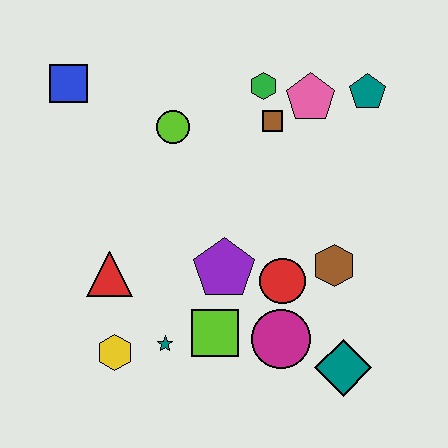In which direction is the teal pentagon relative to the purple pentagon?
The teal pentagon is above the purple pentagon.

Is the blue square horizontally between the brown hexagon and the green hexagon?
No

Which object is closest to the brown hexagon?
The red circle is closest to the brown hexagon.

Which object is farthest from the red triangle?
The teal pentagon is farthest from the red triangle.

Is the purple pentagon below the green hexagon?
Yes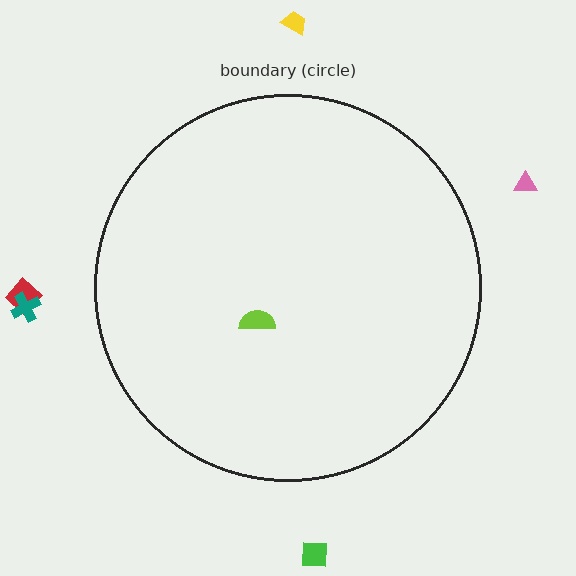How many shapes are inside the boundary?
1 inside, 5 outside.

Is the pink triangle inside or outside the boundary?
Outside.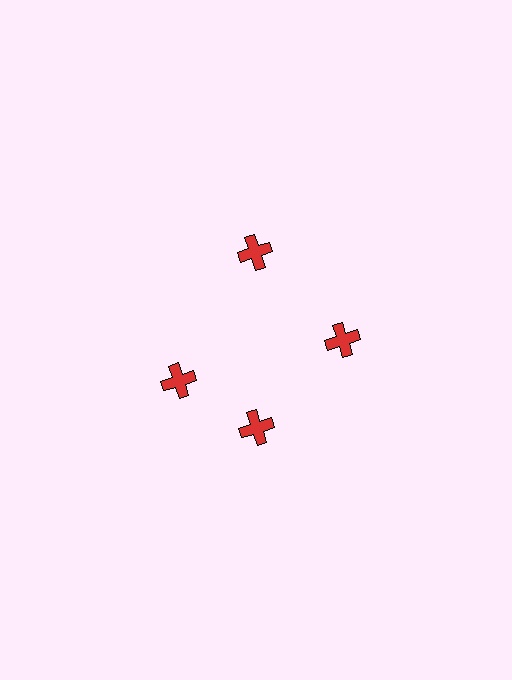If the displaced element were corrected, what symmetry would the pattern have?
It would have 4-fold rotational symmetry — the pattern would map onto itself every 90 degrees.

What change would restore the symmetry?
The symmetry would be restored by rotating it back into even spacing with its neighbors so that all 4 crosses sit at equal angles and equal distance from the center.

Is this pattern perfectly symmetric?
No. The 4 red crosses are arranged in a ring, but one element near the 9 o'clock position is rotated out of alignment along the ring, breaking the 4-fold rotational symmetry.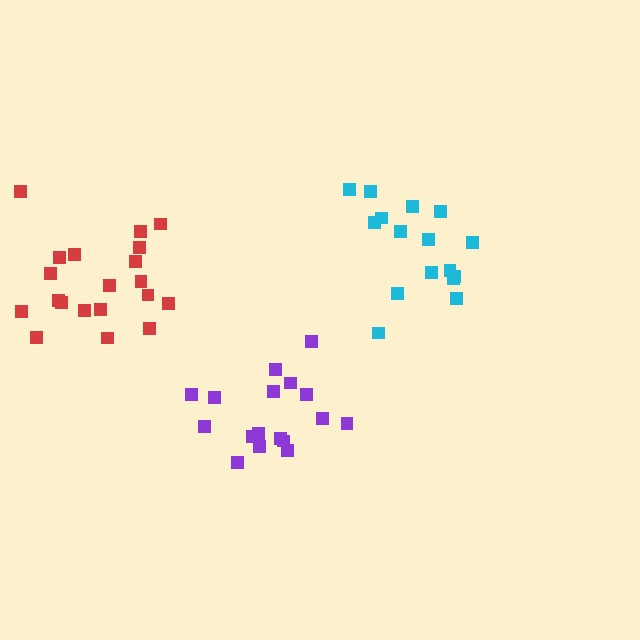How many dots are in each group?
Group 1: 16 dots, Group 2: 20 dots, Group 3: 17 dots (53 total).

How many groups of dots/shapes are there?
There are 3 groups.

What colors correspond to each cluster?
The clusters are colored: cyan, red, purple.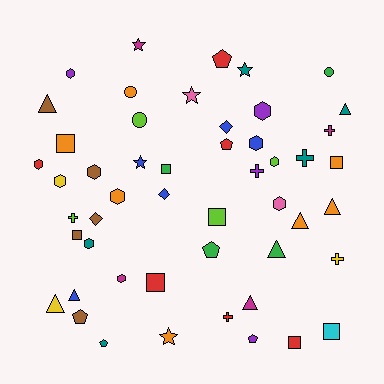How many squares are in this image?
There are 8 squares.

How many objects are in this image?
There are 50 objects.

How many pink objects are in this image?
There are 2 pink objects.